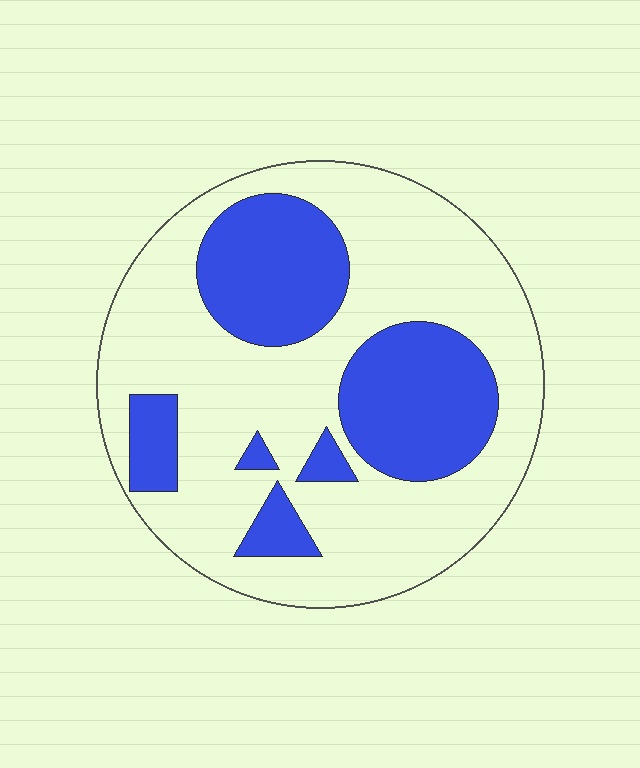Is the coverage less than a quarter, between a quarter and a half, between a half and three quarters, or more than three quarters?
Between a quarter and a half.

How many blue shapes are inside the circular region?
6.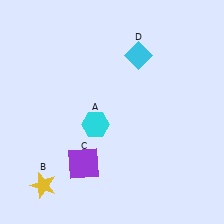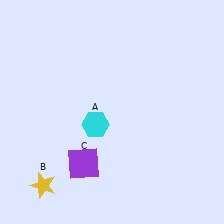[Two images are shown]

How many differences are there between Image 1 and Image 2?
There is 1 difference between the two images.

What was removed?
The cyan diamond (D) was removed in Image 2.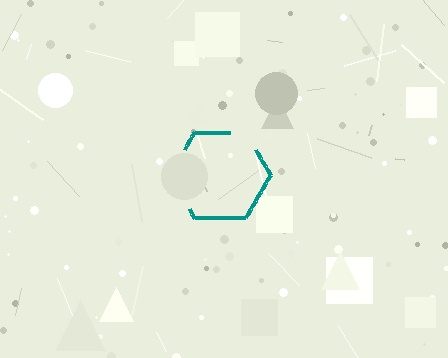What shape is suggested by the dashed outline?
The dashed outline suggests a hexagon.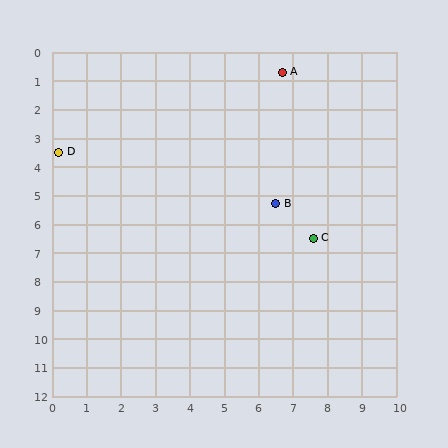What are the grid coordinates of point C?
Point C is at approximately (7.6, 6.5).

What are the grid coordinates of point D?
Point D is at approximately (0.2, 3.5).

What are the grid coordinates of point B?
Point B is at approximately (6.5, 5.3).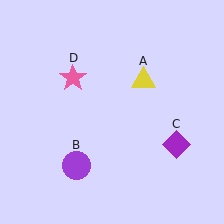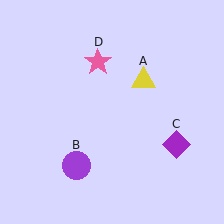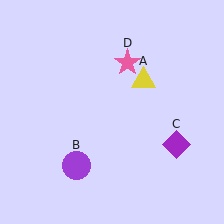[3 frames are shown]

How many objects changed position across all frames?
1 object changed position: pink star (object D).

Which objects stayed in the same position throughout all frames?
Yellow triangle (object A) and purple circle (object B) and purple diamond (object C) remained stationary.